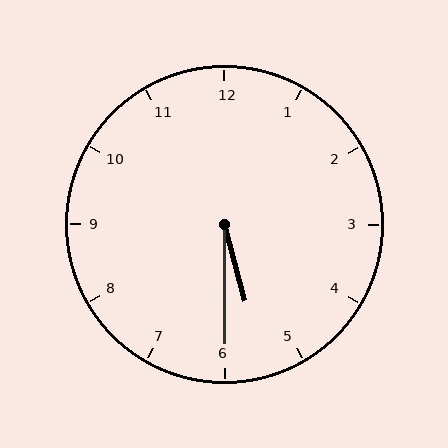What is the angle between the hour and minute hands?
Approximately 15 degrees.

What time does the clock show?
5:30.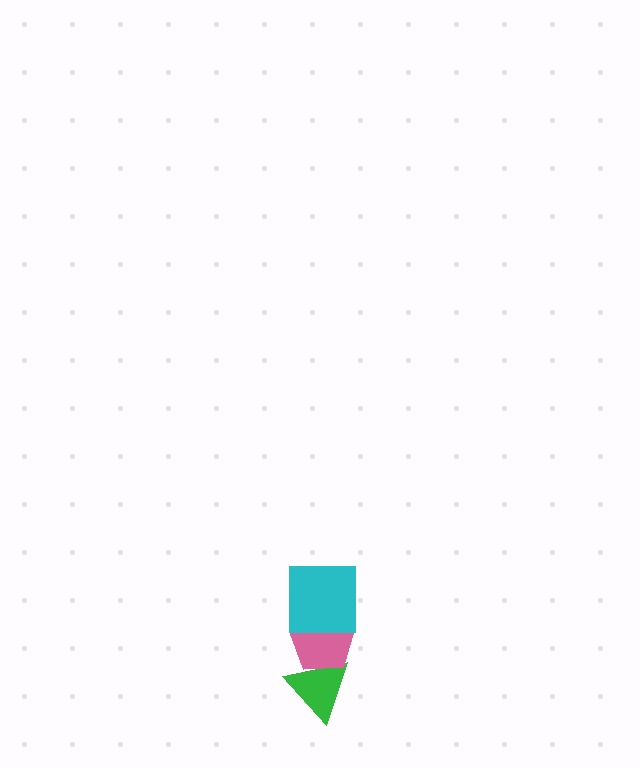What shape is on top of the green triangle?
The pink pentagon is on top of the green triangle.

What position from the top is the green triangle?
The green triangle is 3rd from the top.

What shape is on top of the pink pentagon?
The cyan square is on top of the pink pentagon.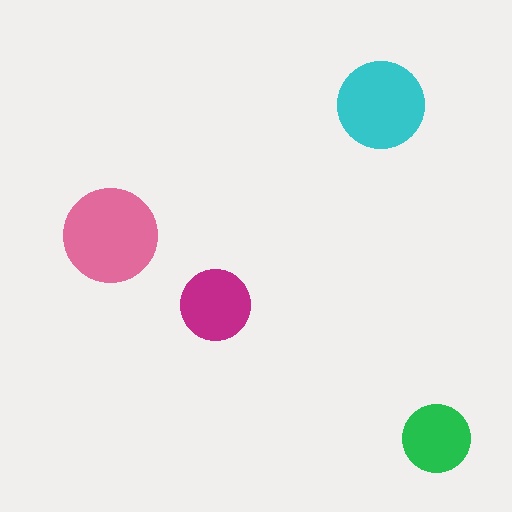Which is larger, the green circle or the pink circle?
The pink one.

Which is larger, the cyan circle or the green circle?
The cyan one.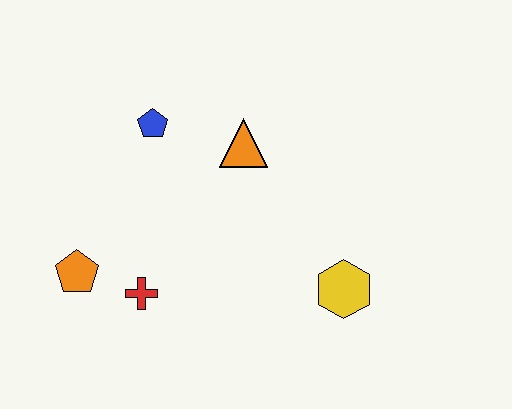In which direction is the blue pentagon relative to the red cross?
The blue pentagon is above the red cross.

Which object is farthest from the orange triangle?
The orange pentagon is farthest from the orange triangle.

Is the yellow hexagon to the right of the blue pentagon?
Yes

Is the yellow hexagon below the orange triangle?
Yes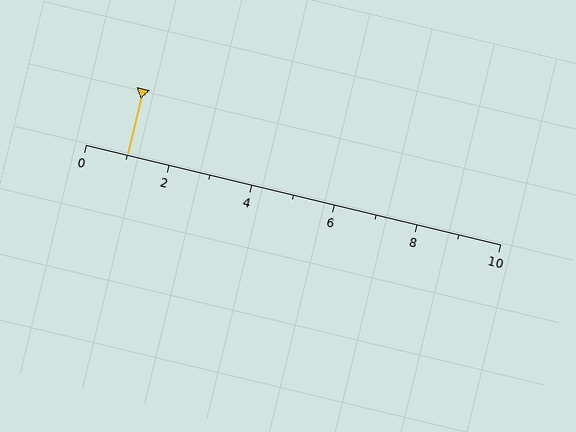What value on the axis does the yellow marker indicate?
The marker indicates approximately 1.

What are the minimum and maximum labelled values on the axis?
The axis runs from 0 to 10.